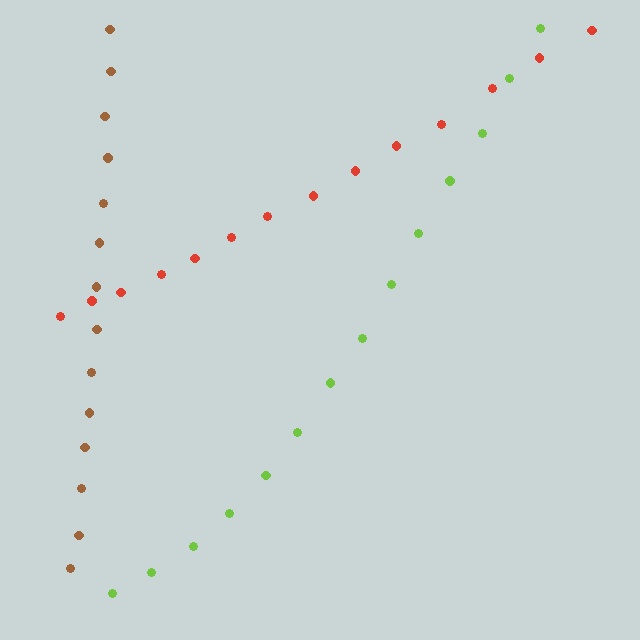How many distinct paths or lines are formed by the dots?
There are 3 distinct paths.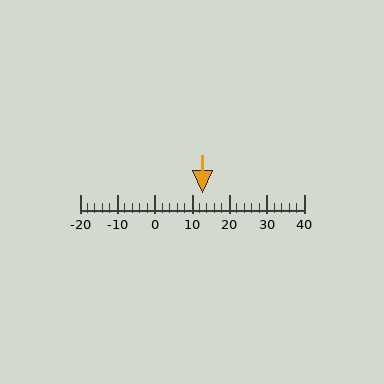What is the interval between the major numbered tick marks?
The major tick marks are spaced 10 units apart.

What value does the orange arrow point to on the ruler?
The orange arrow points to approximately 13.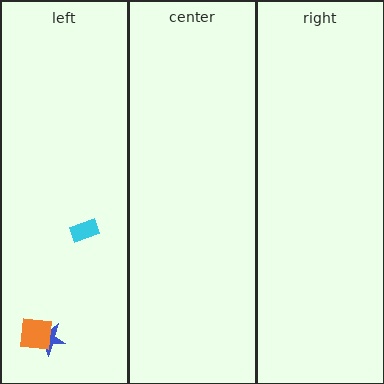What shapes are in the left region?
The blue star, the cyan rectangle, the orange square.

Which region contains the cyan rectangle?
The left region.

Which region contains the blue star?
The left region.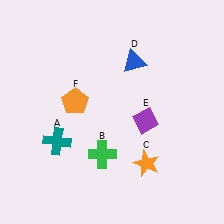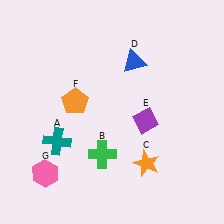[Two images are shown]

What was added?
A pink hexagon (G) was added in Image 2.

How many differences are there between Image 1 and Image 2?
There is 1 difference between the two images.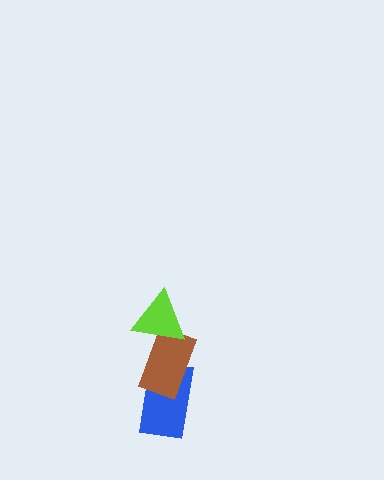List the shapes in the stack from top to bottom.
From top to bottom: the lime triangle, the brown rectangle, the blue rectangle.